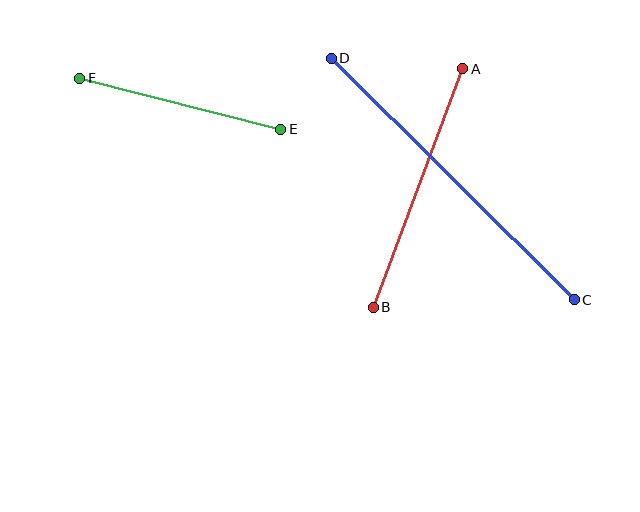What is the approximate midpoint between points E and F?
The midpoint is at approximately (180, 104) pixels.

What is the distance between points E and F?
The distance is approximately 207 pixels.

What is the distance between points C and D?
The distance is approximately 343 pixels.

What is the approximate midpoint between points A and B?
The midpoint is at approximately (418, 188) pixels.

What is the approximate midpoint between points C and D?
The midpoint is at approximately (453, 179) pixels.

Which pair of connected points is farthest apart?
Points C and D are farthest apart.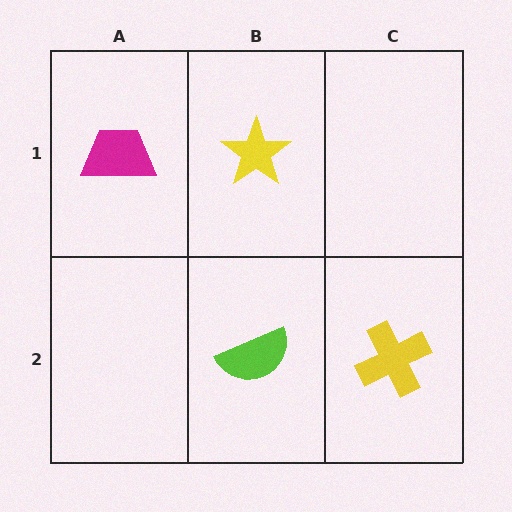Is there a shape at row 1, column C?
No, that cell is empty.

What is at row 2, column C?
A yellow cross.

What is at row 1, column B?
A yellow star.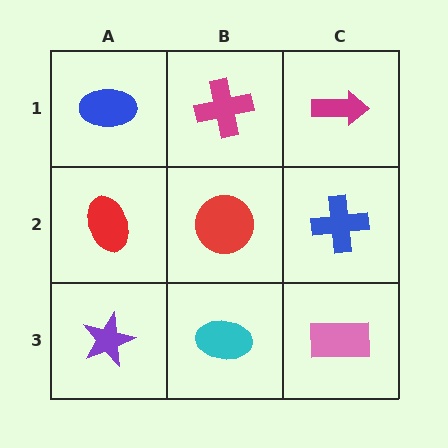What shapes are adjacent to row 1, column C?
A blue cross (row 2, column C), a magenta cross (row 1, column B).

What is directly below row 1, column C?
A blue cross.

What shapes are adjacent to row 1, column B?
A red circle (row 2, column B), a blue ellipse (row 1, column A), a magenta arrow (row 1, column C).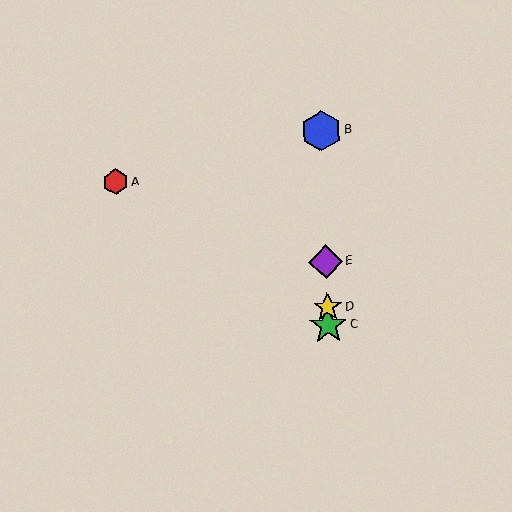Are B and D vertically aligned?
Yes, both are at x≈321.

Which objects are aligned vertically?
Objects B, C, D, E are aligned vertically.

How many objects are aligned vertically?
4 objects (B, C, D, E) are aligned vertically.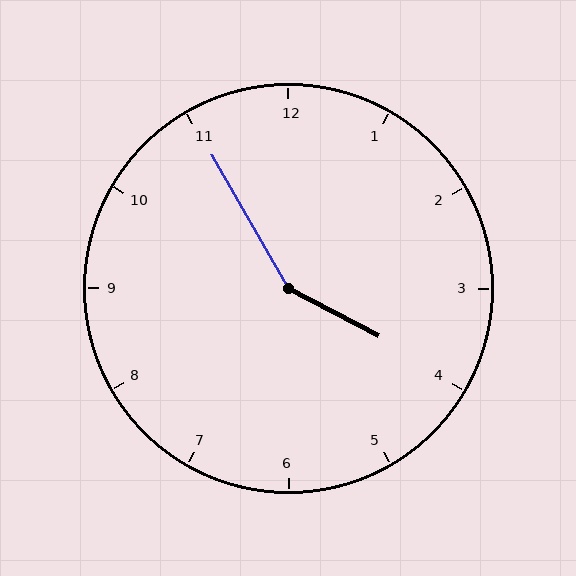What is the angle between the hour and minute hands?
Approximately 148 degrees.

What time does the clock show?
3:55.